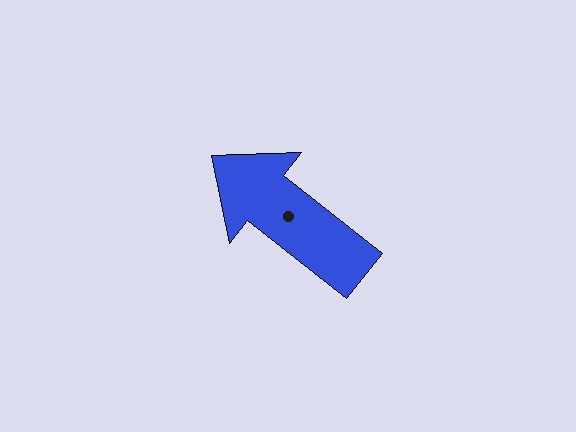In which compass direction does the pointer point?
Northwest.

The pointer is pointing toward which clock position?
Roughly 10 o'clock.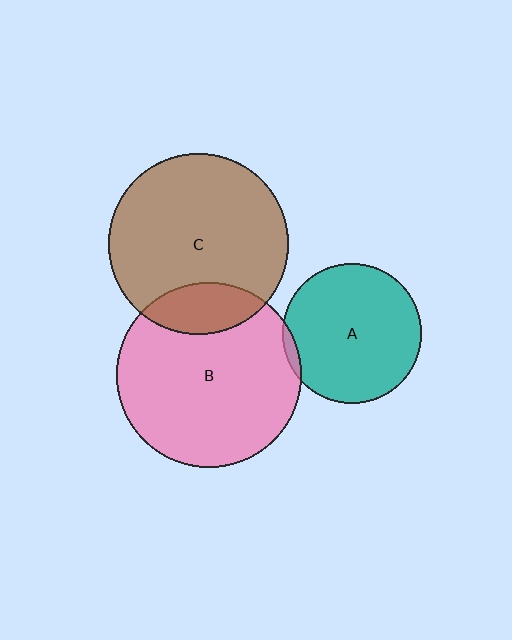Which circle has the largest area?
Circle B (pink).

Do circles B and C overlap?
Yes.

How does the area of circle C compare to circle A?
Approximately 1.7 times.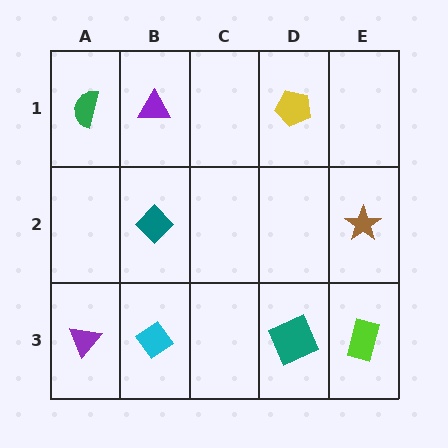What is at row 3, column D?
A teal square.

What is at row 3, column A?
A purple triangle.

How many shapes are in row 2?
2 shapes.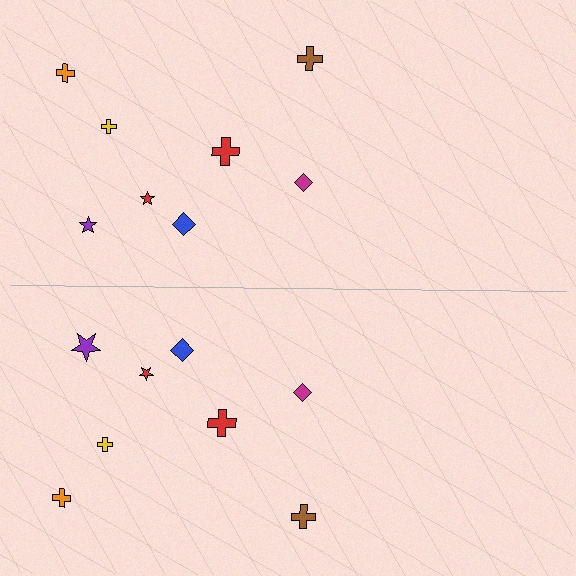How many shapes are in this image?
There are 16 shapes in this image.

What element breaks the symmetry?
The purple star on the bottom side has a different size than its mirror counterpart.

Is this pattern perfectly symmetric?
No, the pattern is not perfectly symmetric. The purple star on the bottom side has a different size than its mirror counterpart.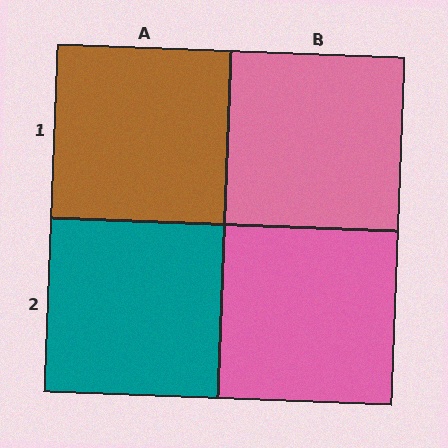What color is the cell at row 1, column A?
Brown.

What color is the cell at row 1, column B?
Pink.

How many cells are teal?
1 cell is teal.